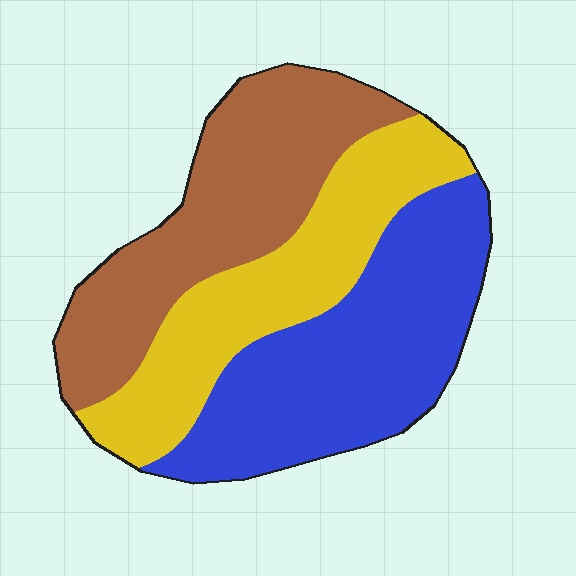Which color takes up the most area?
Blue, at roughly 35%.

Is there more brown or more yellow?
Brown.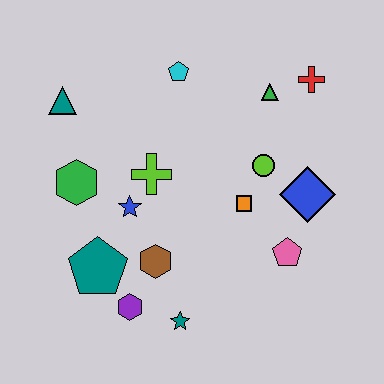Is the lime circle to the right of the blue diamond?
No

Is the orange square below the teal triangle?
Yes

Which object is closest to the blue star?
The lime cross is closest to the blue star.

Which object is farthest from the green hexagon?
The red cross is farthest from the green hexagon.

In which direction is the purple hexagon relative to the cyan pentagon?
The purple hexagon is below the cyan pentagon.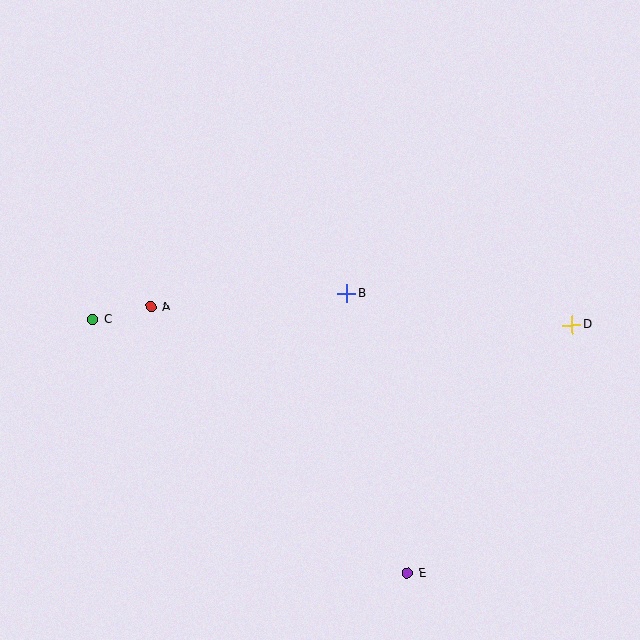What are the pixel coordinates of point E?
Point E is at (408, 573).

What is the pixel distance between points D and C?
The distance between D and C is 479 pixels.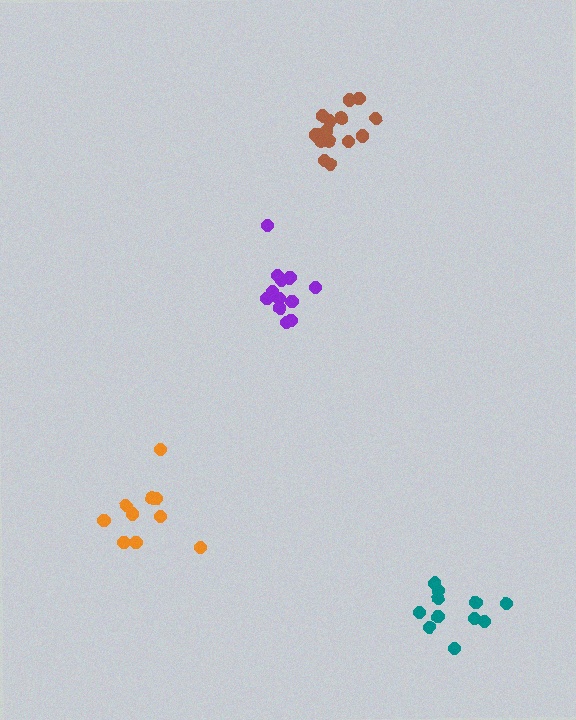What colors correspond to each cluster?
The clusters are colored: teal, brown, orange, purple.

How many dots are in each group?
Group 1: 11 dots, Group 2: 15 dots, Group 3: 10 dots, Group 4: 13 dots (49 total).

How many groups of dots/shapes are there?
There are 4 groups.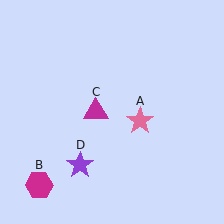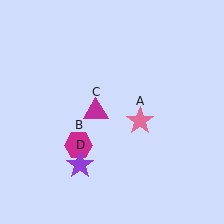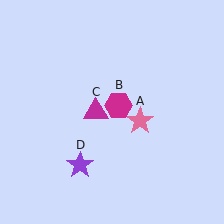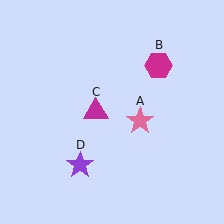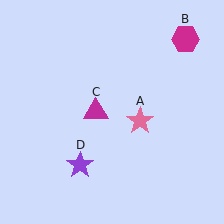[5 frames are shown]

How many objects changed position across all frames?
1 object changed position: magenta hexagon (object B).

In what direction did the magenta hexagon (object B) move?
The magenta hexagon (object B) moved up and to the right.